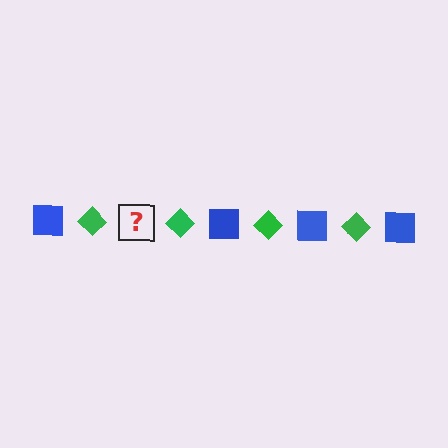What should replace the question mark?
The question mark should be replaced with a blue square.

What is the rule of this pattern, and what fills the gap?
The rule is that the pattern alternates between blue square and green diamond. The gap should be filled with a blue square.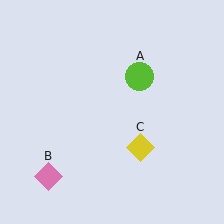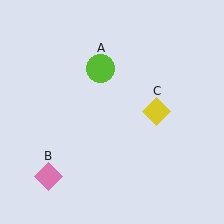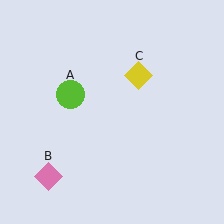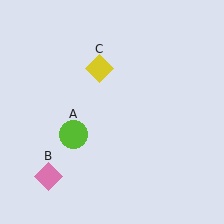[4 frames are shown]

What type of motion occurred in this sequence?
The lime circle (object A), yellow diamond (object C) rotated counterclockwise around the center of the scene.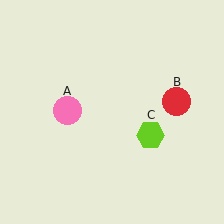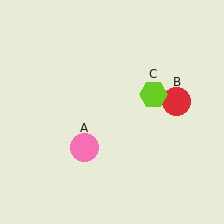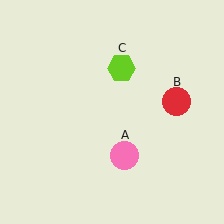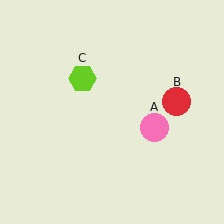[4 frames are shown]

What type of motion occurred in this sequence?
The pink circle (object A), lime hexagon (object C) rotated counterclockwise around the center of the scene.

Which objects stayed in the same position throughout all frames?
Red circle (object B) remained stationary.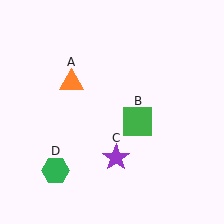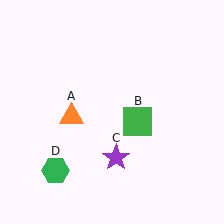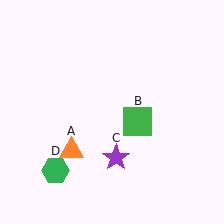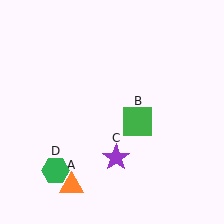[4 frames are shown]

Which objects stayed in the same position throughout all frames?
Green square (object B) and purple star (object C) and green hexagon (object D) remained stationary.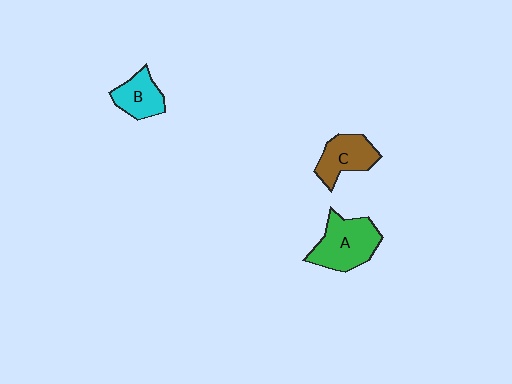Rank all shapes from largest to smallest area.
From largest to smallest: A (green), C (brown), B (cyan).